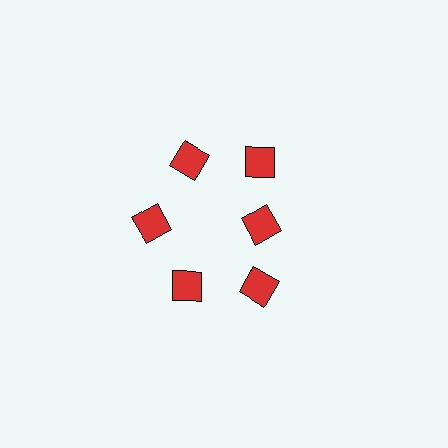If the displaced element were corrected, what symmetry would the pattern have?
It would have 6-fold rotational symmetry — the pattern would map onto itself every 60 degrees.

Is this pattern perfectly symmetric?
No. The 6 red diamonds are arranged in a ring, but one element near the 3 o'clock position is pulled inward toward the center, breaking the 6-fold rotational symmetry.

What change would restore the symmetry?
The symmetry would be restored by moving it outward, back onto the ring so that all 6 diamonds sit at equal angles and equal distance from the center.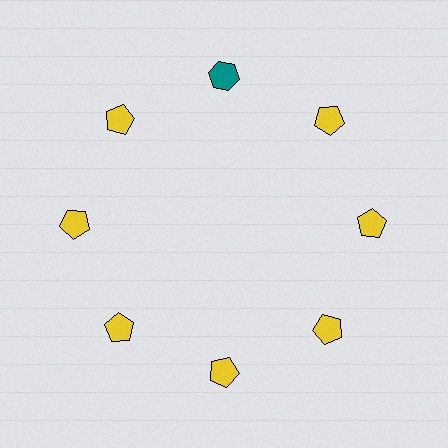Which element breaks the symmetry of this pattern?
The teal hexagon at roughly the 12 o'clock position breaks the symmetry. All other shapes are yellow pentagons.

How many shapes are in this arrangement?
There are 8 shapes arranged in a ring pattern.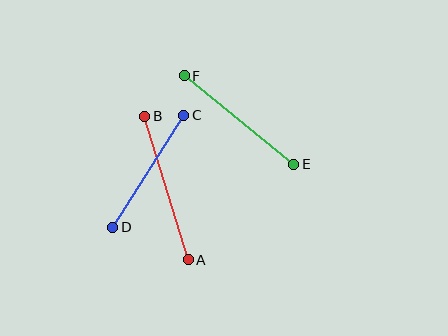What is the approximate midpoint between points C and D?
The midpoint is at approximately (148, 171) pixels.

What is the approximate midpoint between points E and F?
The midpoint is at approximately (239, 120) pixels.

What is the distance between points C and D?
The distance is approximately 133 pixels.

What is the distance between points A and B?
The distance is approximately 150 pixels.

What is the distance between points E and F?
The distance is approximately 141 pixels.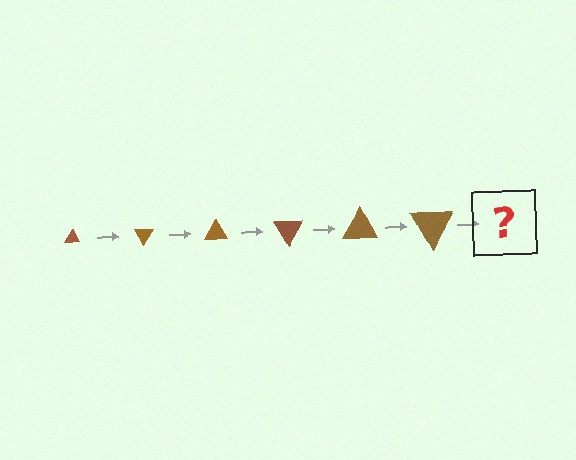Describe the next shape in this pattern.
It should be a triangle, larger than the previous one and rotated 360 degrees from the start.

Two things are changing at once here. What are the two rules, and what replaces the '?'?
The two rules are that the triangle grows larger each step and it rotates 60 degrees each step. The '?' should be a triangle, larger than the previous one and rotated 360 degrees from the start.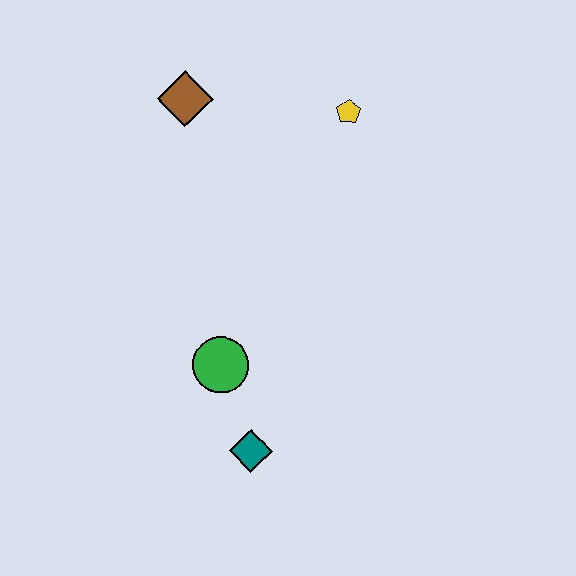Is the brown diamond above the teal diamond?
Yes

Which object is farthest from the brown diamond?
The teal diamond is farthest from the brown diamond.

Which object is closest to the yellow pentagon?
The brown diamond is closest to the yellow pentagon.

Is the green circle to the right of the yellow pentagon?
No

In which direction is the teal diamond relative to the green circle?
The teal diamond is below the green circle.